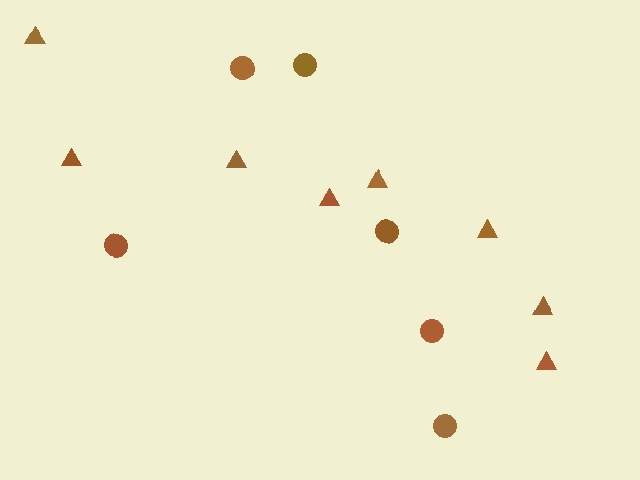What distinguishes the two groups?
There are 2 groups: one group of circles (6) and one group of triangles (8).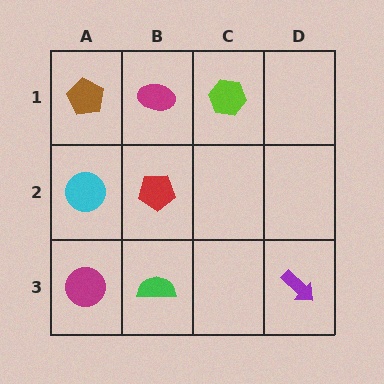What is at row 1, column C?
A lime hexagon.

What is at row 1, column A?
A brown pentagon.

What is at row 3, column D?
A purple arrow.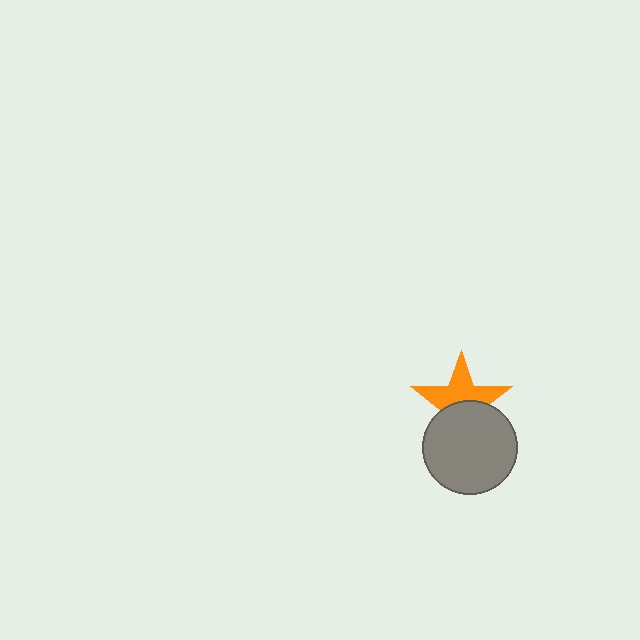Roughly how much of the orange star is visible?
About half of it is visible (roughly 54%).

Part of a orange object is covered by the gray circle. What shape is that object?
It is a star.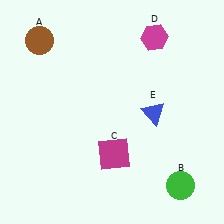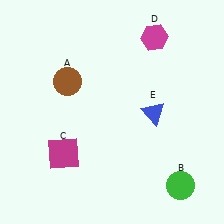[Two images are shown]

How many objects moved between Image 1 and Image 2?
2 objects moved between the two images.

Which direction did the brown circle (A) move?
The brown circle (A) moved down.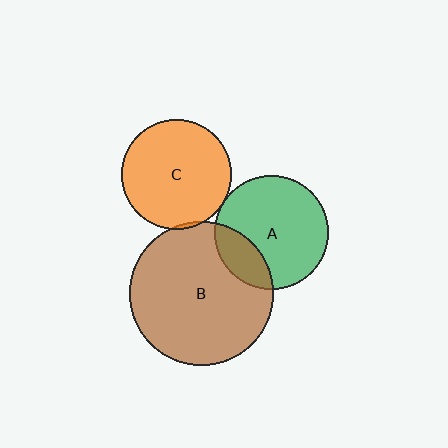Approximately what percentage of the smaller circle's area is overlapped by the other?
Approximately 5%.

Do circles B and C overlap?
Yes.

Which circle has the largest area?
Circle B (brown).